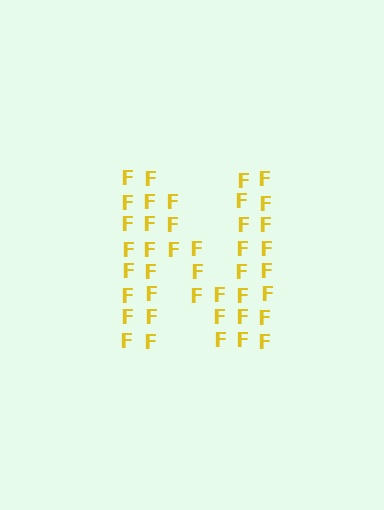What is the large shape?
The large shape is the letter N.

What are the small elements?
The small elements are letter F's.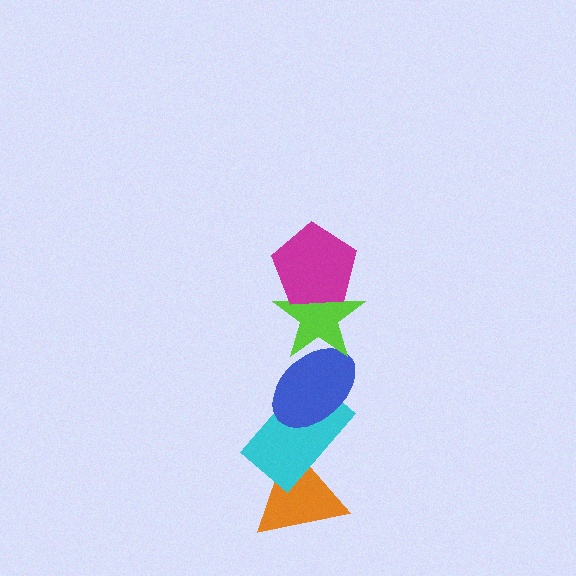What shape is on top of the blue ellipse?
The lime star is on top of the blue ellipse.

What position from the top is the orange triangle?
The orange triangle is 5th from the top.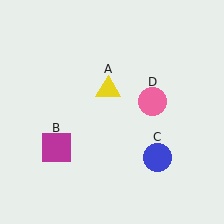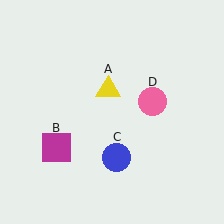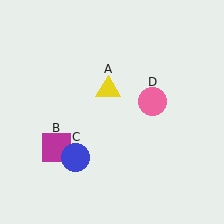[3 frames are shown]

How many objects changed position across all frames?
1 object changed position: blue circle (object C).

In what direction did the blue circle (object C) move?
The blue circle (object C) moved left.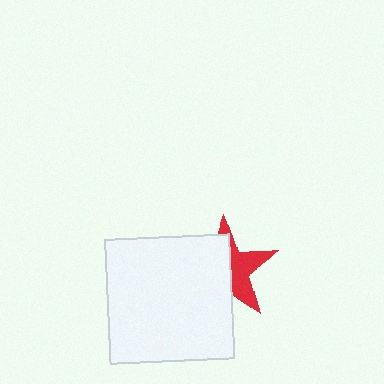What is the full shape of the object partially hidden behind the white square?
The partially hidden object is a red star.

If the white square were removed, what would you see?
You would see the complete red star.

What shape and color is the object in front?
The object in front is a white square.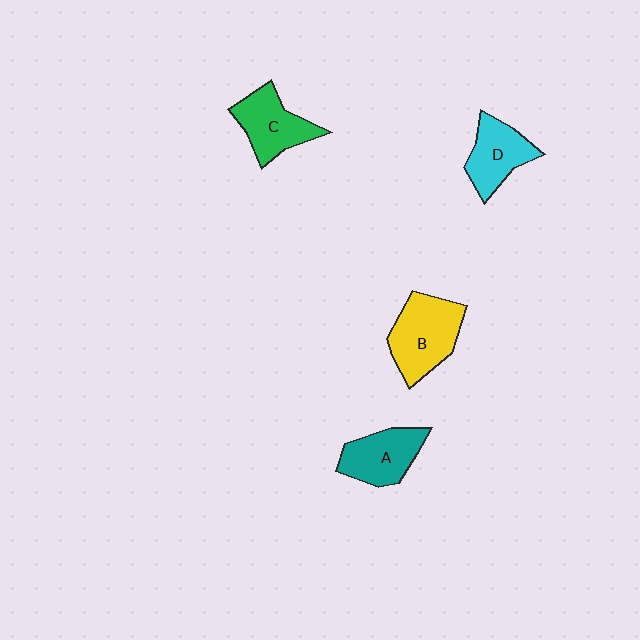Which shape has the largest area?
Shape B (yellow).